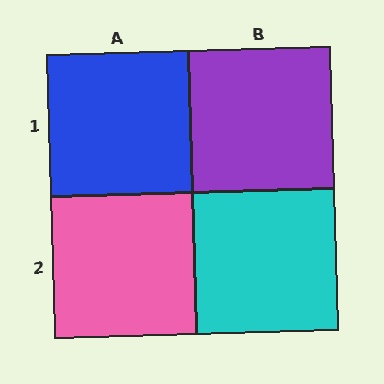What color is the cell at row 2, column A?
Pink.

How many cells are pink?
1 cell is pink.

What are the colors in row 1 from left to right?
Blue, purple.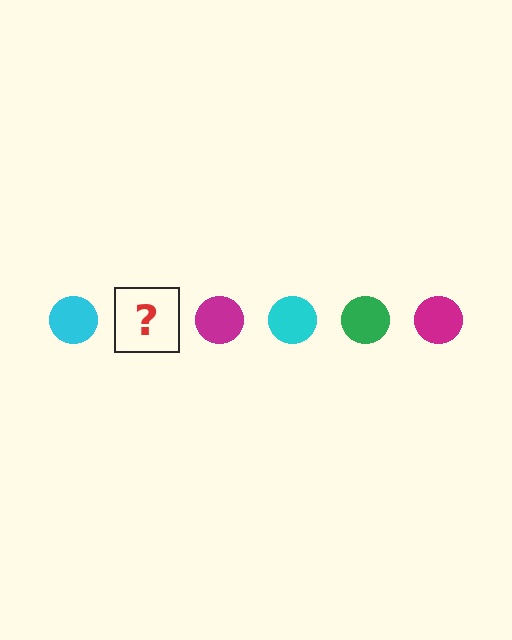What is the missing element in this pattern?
The missing element is a green circle.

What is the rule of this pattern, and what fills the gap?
The rule is that the pattern cycles through cyan, green, magenta circles. The gap should be filled with a green circle.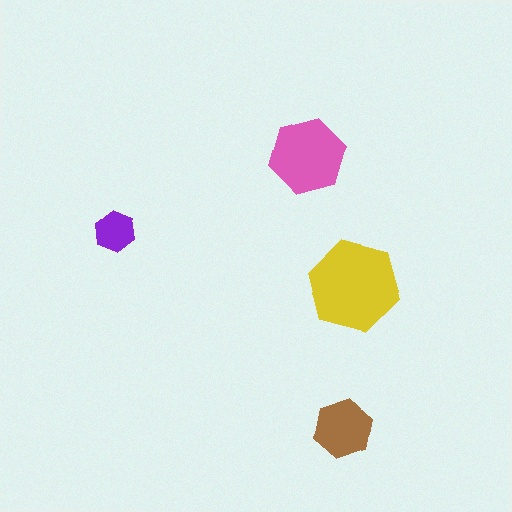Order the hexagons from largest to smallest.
the yellow one, the pink one, the brown one, the purple one.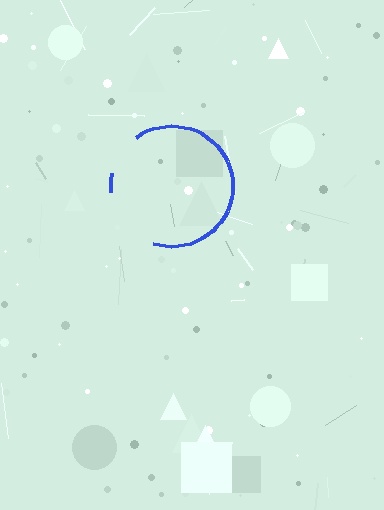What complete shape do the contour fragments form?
The contour fragments form a circle.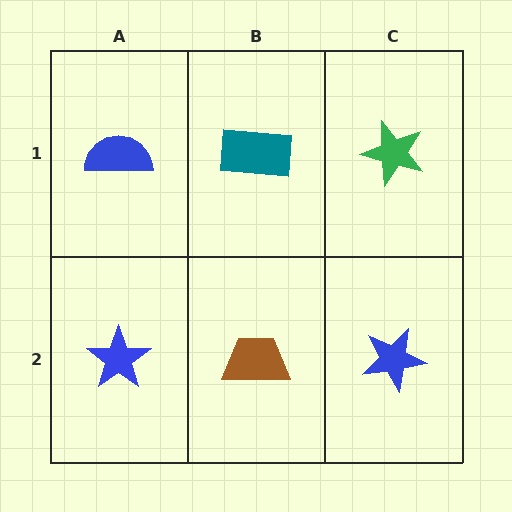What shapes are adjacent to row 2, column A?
A blue semicircle (row 1, column A), a brown trapezoid (row 2, column B).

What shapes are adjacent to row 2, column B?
A teal rectangle (row 1, column B), a blue star (row 2, column A), a blue star (row 2, column C).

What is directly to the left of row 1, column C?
A teal rectangle.